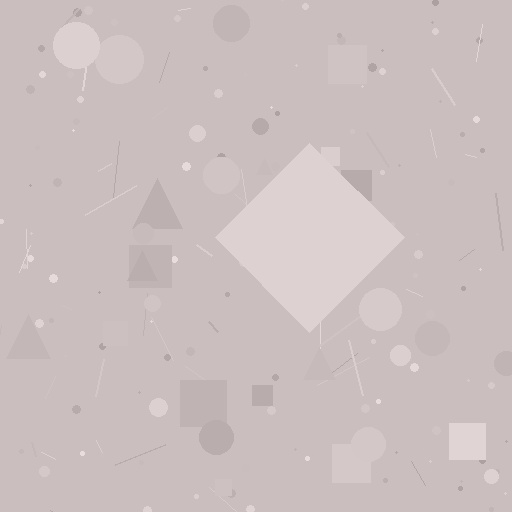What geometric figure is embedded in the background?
A diamond is embedded in the background.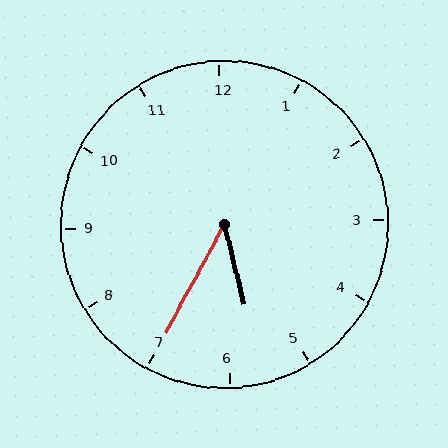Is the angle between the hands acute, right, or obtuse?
It is acute.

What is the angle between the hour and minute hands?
Approximately 42 degrees.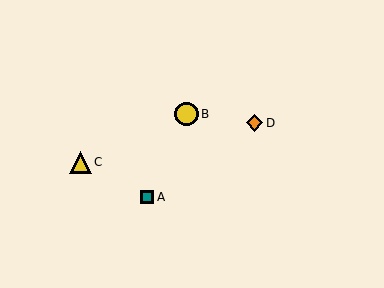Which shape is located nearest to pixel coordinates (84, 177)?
The yellow triangle (labeled C) at (80, 162) is nearest to that location.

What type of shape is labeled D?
Shape D is an orange diamond.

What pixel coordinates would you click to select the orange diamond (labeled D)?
Click at (254, 123) to select the orange diamond D.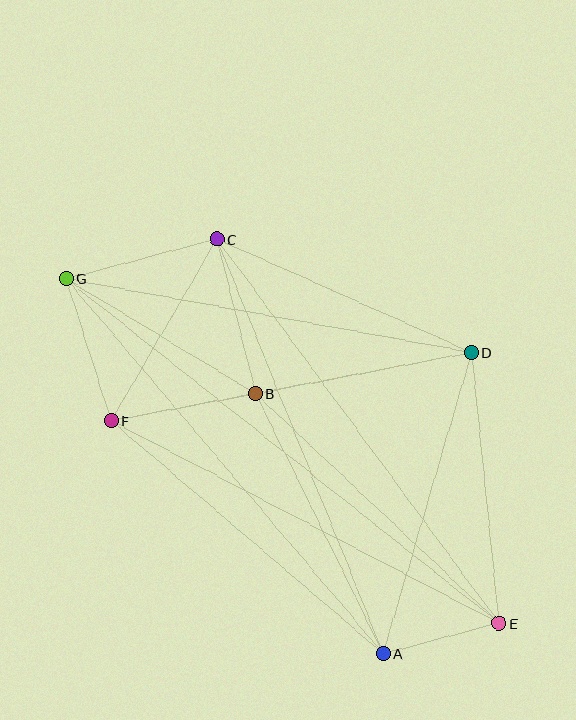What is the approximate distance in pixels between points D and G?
The distance between D and G is approximately 412 pixels.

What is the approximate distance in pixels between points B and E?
The distance between B and E is approximately 335 pixels.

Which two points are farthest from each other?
Points E and G are farthest from each other.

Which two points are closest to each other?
Points A and E are closest to each other.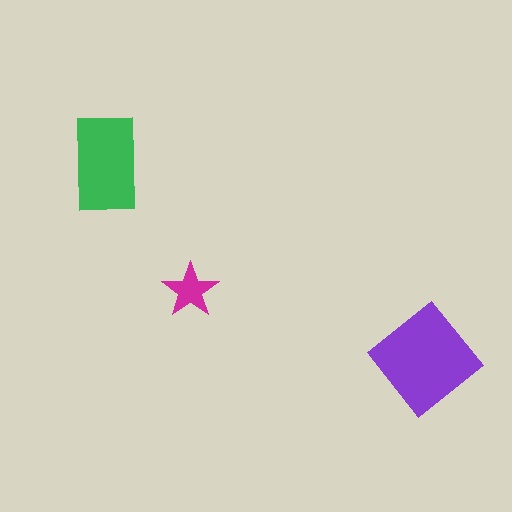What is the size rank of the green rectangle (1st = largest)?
2nd.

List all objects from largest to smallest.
The purple diamond, the green rectangle, the magenta star.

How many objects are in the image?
There are 3 objects in the image.